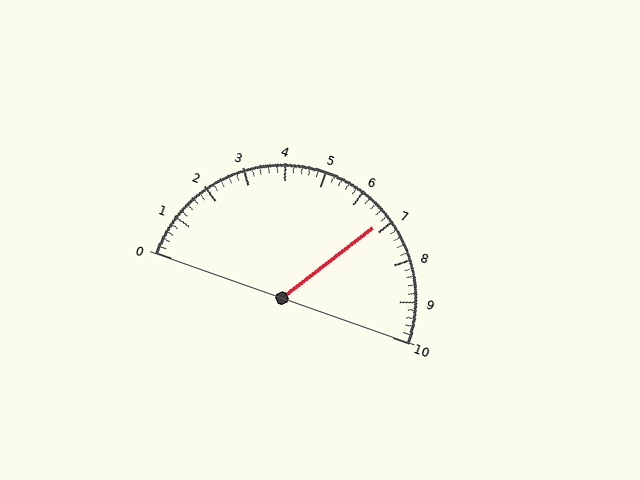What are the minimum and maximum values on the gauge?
The gauge ranges from 0 to 10.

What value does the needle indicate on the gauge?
The needle indicates approximately 6.8.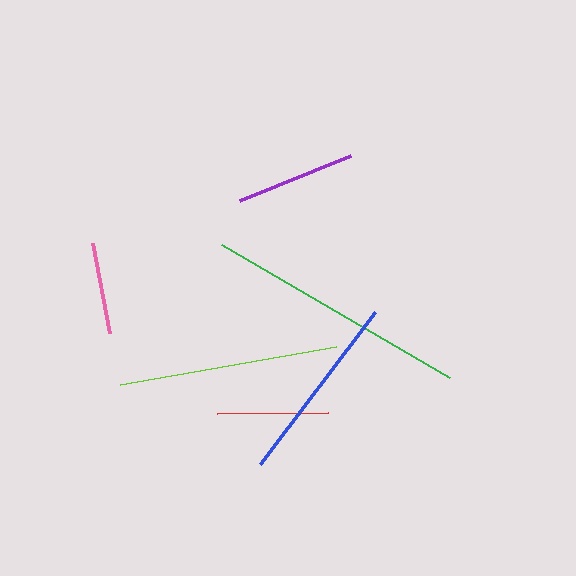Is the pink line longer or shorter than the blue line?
The blue line is longer than the pink line.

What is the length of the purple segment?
The purple segment is approximately 120 pixels long.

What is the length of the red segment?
The red segment is approximately 111 pixels long.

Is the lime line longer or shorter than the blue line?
The lime line is longer than the blue line.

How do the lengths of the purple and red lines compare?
The purple and red lines are approximately the same length.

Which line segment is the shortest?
The pink line is the shortest at approximately 92 pixels.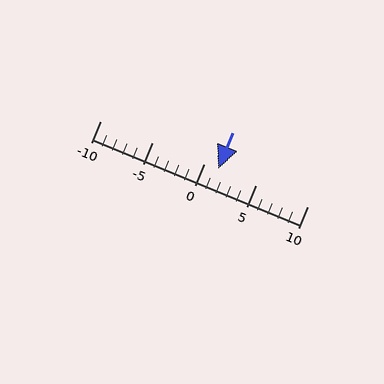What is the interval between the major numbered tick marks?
The major tick marks are spaced 5 units apart.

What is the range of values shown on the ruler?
The ruler shows values from -10 to 10.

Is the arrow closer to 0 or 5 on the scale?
The arrow is closer to 0.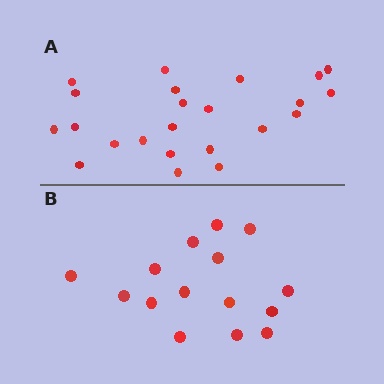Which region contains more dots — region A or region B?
Region A (the top region) has more dots.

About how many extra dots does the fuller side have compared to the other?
Region A has roughly 8 or so more dots than region B.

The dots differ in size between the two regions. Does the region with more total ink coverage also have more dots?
No. Region B has more total ink coverage because its dots are larger, but region A actually contains more individual dots. Total area can be misleading — the number of items is what matters here.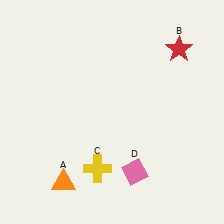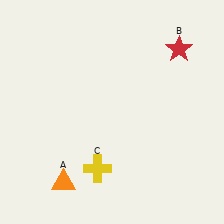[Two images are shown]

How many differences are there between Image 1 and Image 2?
There is 1 difference between the two images.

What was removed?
The pink diamond (D) was removed in Image 2.